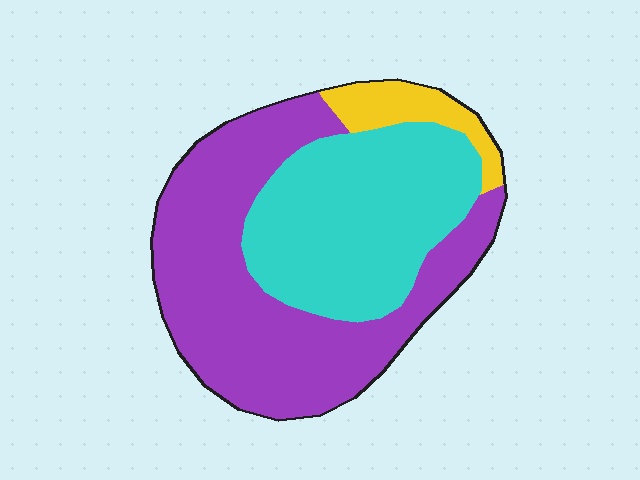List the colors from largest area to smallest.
From largest to smallest: purple, cyan, yellow.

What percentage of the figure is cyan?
Cyan covers 39% of the figure.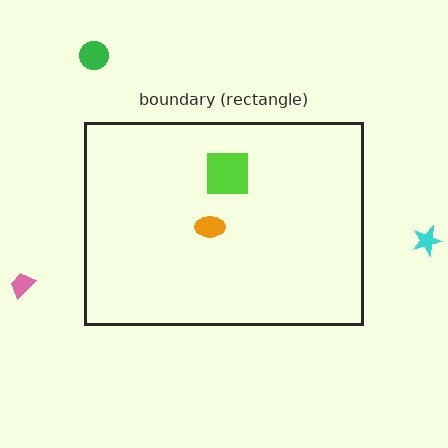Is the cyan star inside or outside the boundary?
Outside.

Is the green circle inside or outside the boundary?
Outside.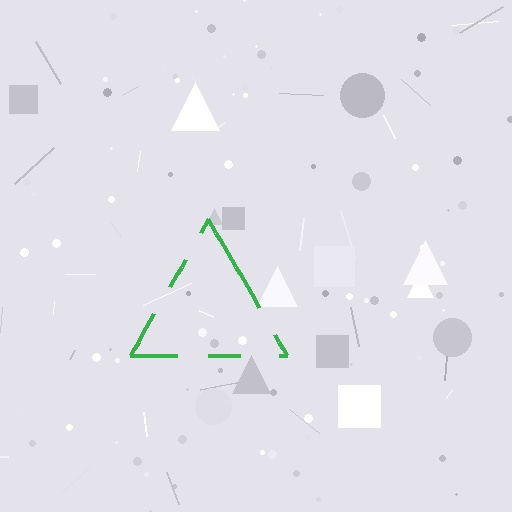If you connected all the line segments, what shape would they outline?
They would outline a triangle.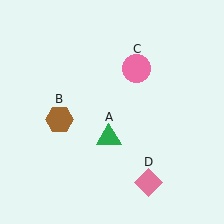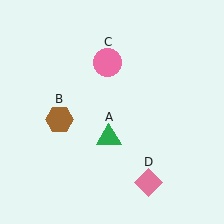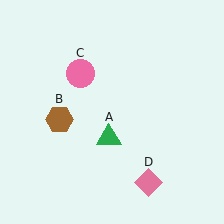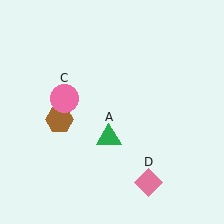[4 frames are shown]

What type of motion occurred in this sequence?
The pink circle (object C) rotated counterclockwise around the center of the scene.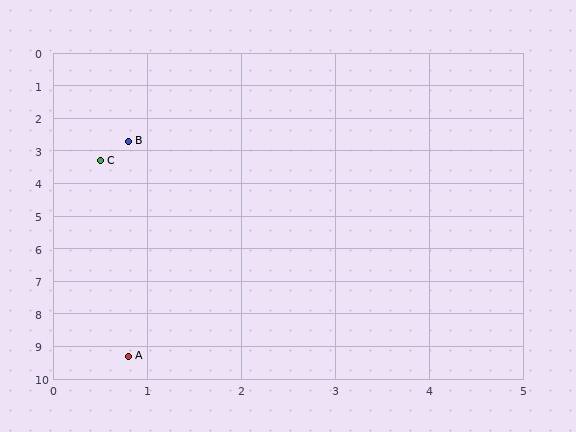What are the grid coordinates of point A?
Point A is at approximately (0.8, 9.3).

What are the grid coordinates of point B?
Point B is at approximately (0.8, 2.7).